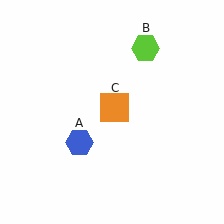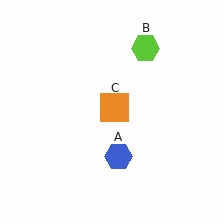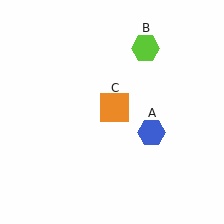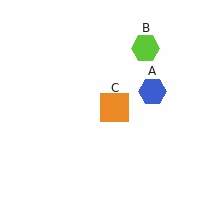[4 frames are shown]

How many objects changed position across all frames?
1 object changed position: blue hexagon (object A).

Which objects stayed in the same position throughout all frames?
Lime hexagon (object B) and orange square (object C) remained stationary.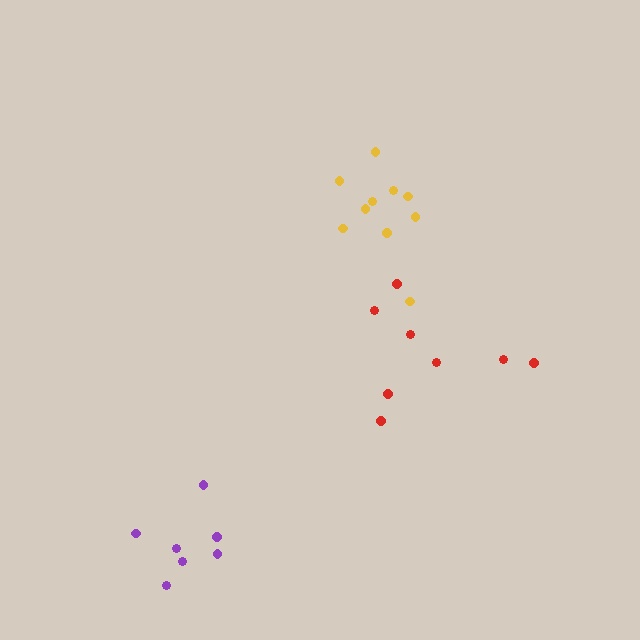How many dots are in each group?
Group 1: 10 dots, Group 2: 8 dots, Group 3: 7 dots (25 total).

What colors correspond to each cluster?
The clusters are colored: yellow, red, purple.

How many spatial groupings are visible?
There are 3 spatial groupings.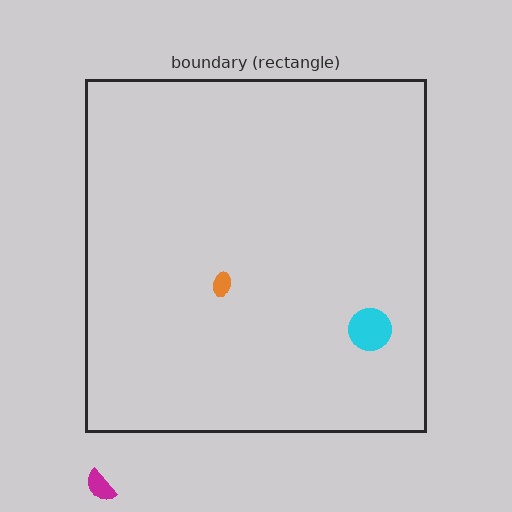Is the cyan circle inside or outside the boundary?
Inside.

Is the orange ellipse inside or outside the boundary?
Inside.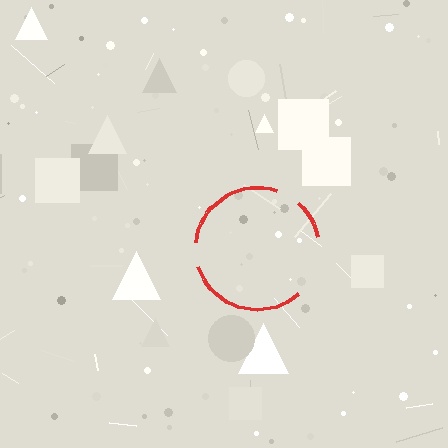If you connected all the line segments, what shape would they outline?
They would outline a circle.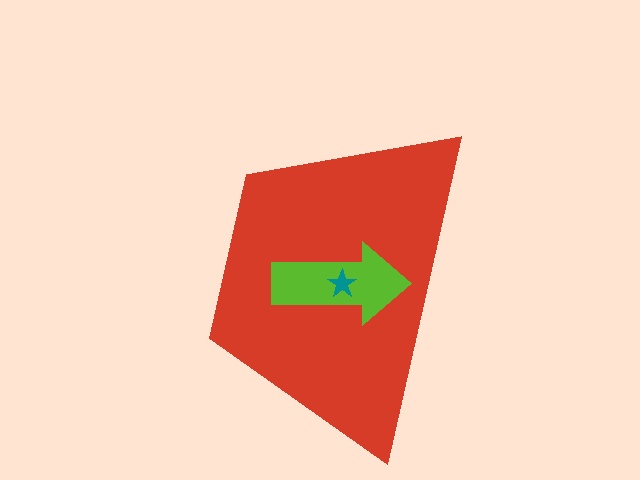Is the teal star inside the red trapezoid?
Yes.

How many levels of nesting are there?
3.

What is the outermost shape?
The red trapezoid.